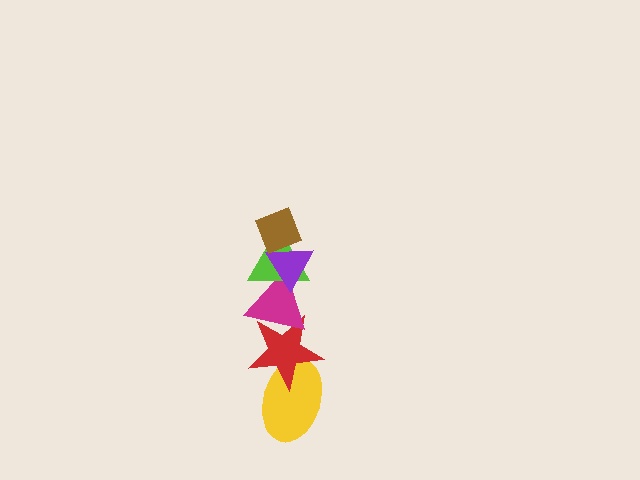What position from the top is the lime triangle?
The lime triangle is 3rd from the top.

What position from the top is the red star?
The red star is 5th from the top.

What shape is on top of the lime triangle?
The purple triangle is on top of the lime triangle.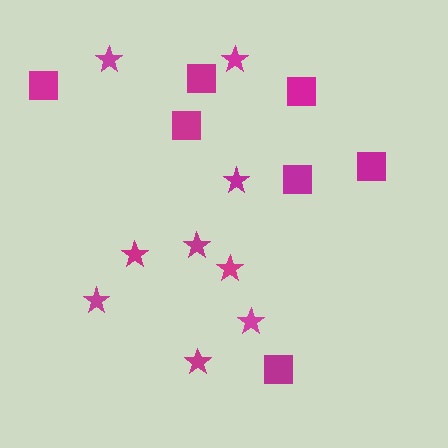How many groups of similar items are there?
There are 2 groups: one group of stars (9) and one group of squares (7).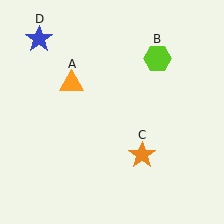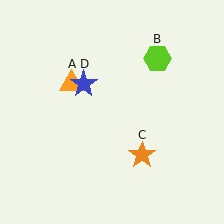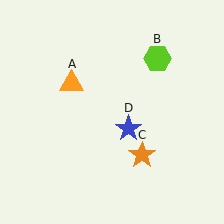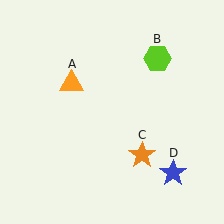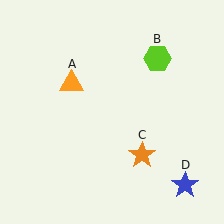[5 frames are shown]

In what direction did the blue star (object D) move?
The blue star (object D) moved down and to the right.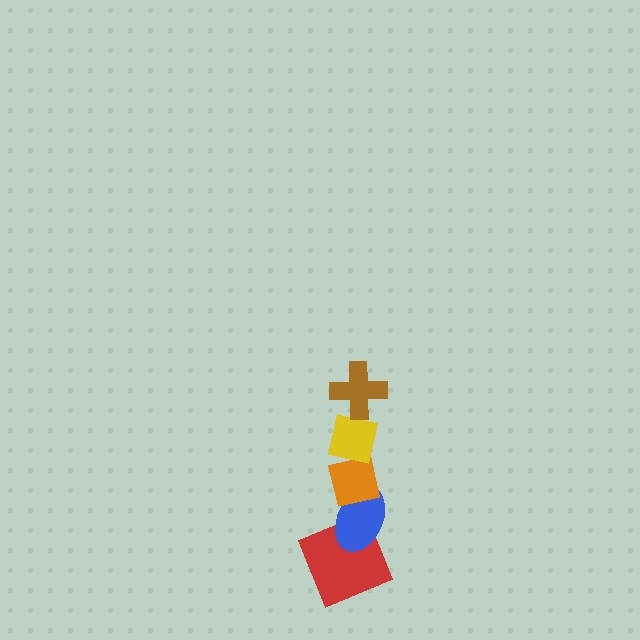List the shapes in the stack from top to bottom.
From top to bottom: the brown cross, the yellow square, the orange square, the blue ellipse, the red square.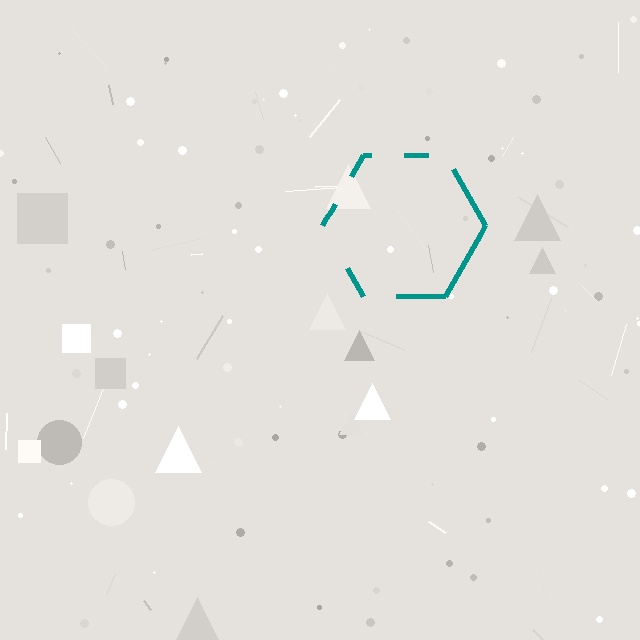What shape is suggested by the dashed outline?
The dashed outline suggests a hexagon.